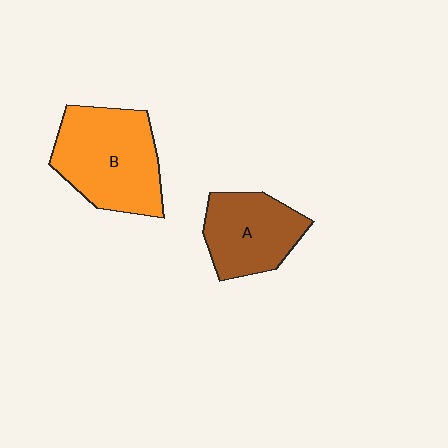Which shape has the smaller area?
Shape A (brown).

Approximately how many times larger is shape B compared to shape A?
Approximately 1.4 times.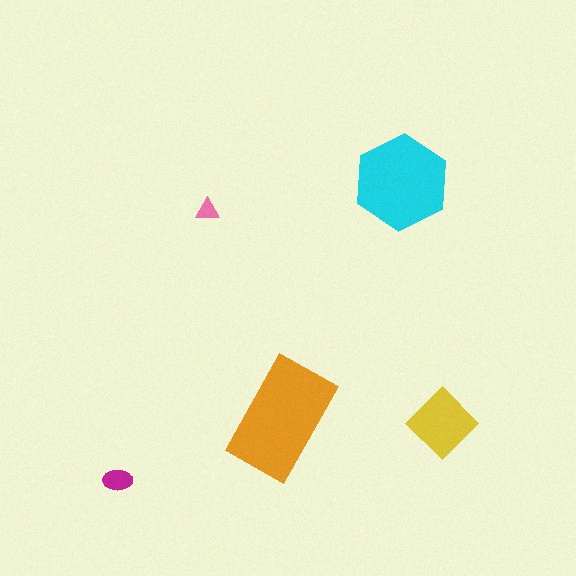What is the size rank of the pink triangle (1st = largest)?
5th.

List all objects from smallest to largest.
The pink triangle, the magenta ellipse, the yellow diamond, the cyan hexagon, the orange rectangle.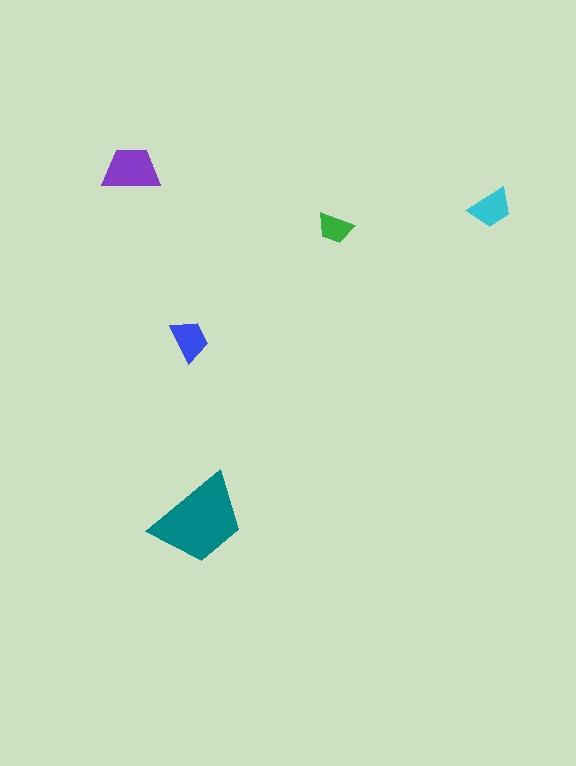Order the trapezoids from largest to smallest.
the teal one, the purple one, the cyan one, the blue one, the green one.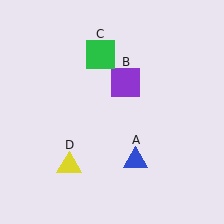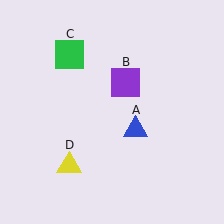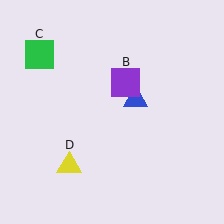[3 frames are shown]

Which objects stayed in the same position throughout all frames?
Purple square (object B) and yellow triangle (object D) remained stationary.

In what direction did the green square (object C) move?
The green square (object C) moved left.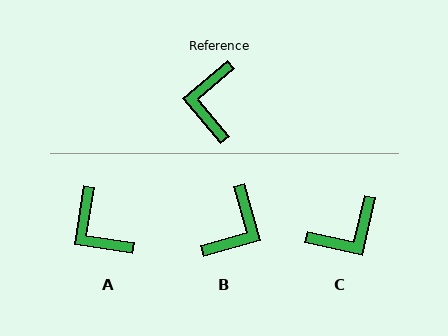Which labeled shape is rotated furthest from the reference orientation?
B, about 155 degrees away.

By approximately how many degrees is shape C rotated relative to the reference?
Approximately 127 degrees counter-clockwise.